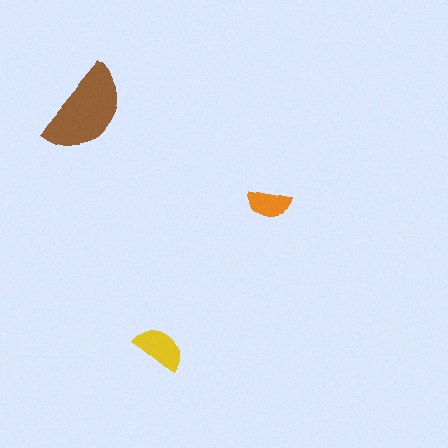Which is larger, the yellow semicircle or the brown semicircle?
The brown one.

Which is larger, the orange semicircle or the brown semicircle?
The brown one.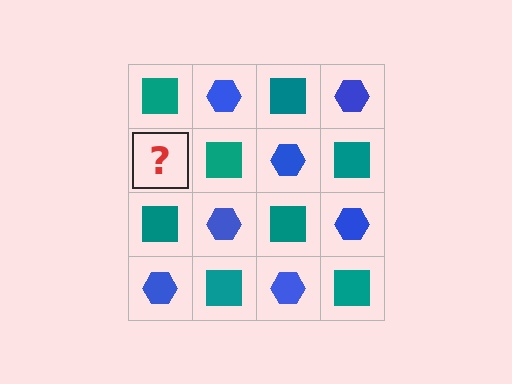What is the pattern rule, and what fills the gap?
The rule is that it alternates teal square and blue hexagon in a checkerboard pattern. The gap should be filled with a blue hexagon.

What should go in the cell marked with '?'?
The missing cell should contain a blue hexagon.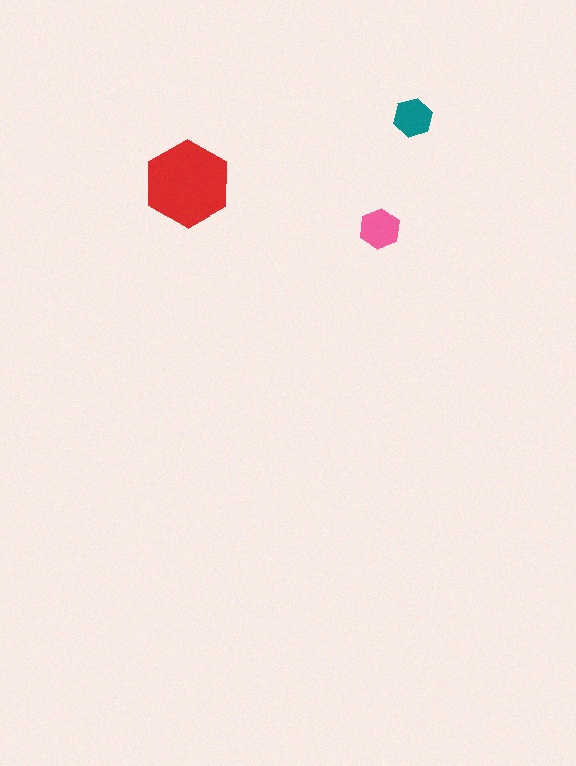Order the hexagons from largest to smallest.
the red one, the pink one, the teal one.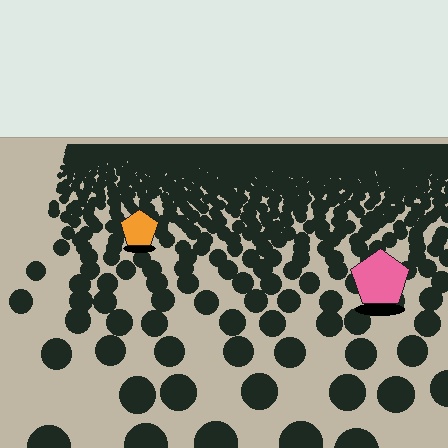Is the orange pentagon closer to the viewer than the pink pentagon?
No. The pink pentagon is closer — you can tell from the texture gradient: the ground texture is coarser near it.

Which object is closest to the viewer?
The pink pentagon is closest. The texture marks near it are larger and more spread out.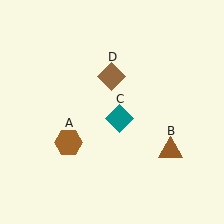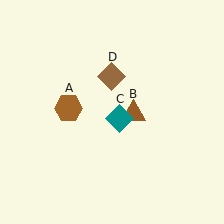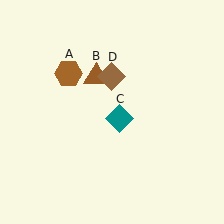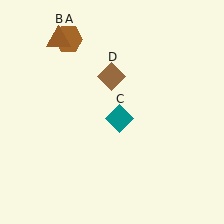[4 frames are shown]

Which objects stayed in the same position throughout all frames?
Teal diamond (object C) and brown diamond (object D) remained stationary.